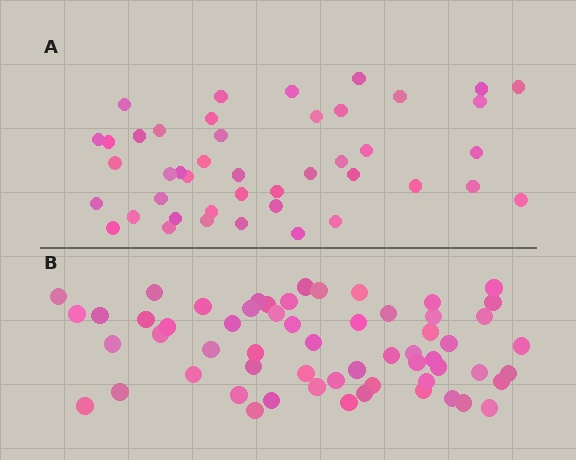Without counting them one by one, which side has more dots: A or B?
Region B (the bottom region) has more dots.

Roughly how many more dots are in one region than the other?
Region B has approximately 15 more dots than region A.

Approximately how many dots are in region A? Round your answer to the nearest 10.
About 40 dots. (The exact count is 44, which rounds to 40.)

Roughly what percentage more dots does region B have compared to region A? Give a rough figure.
About 35% more.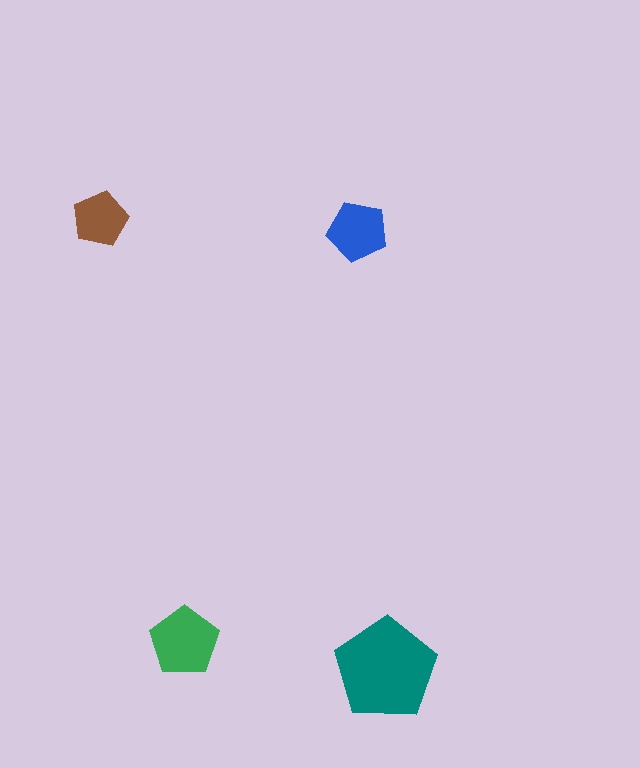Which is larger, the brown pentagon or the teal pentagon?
The teal one.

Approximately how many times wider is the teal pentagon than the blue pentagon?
About 1.5 times wider.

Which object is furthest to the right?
The teal pentagon is rightmost.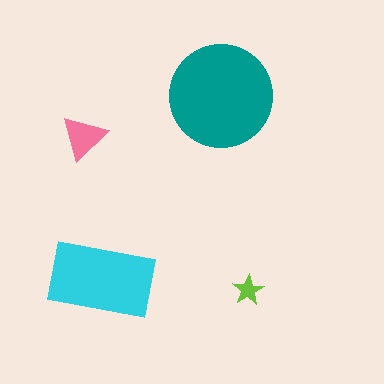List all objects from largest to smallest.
The teal circle, the cyan rectangle, the pink triangle, the lime star.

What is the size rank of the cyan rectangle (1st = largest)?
2nd.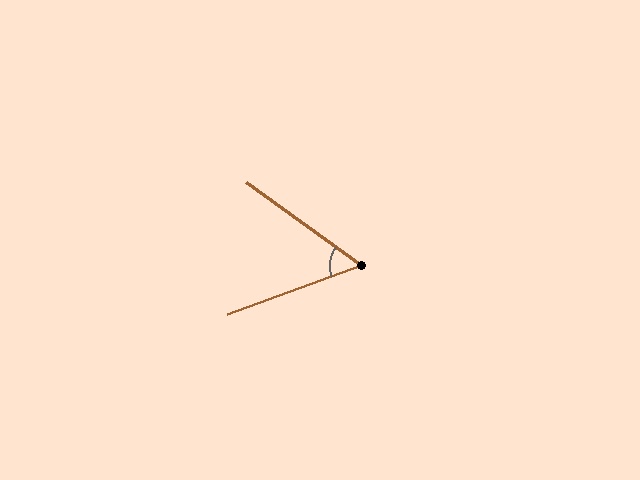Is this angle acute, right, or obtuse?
It is acute.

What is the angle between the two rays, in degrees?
Approximately 56 degrees.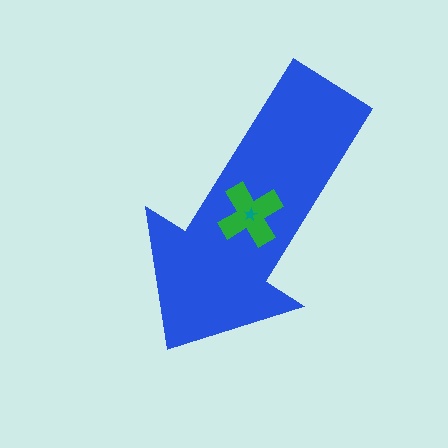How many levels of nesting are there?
3.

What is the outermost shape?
The blue arrow.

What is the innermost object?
The teal star.